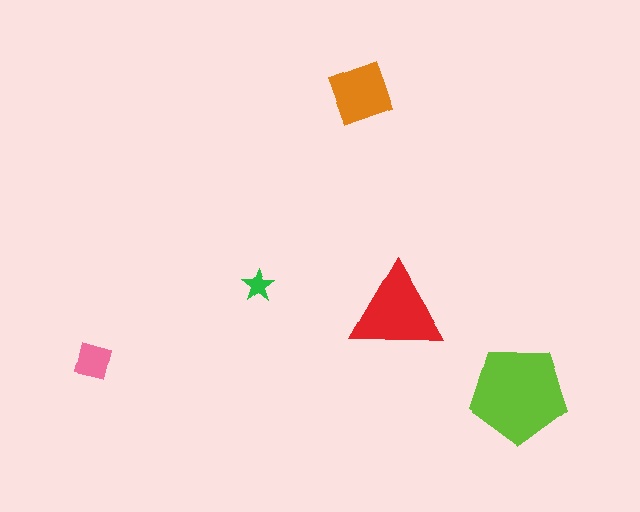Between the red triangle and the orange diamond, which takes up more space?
The red triangle.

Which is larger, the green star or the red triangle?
The red triangle.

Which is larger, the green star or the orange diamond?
The orange diamond.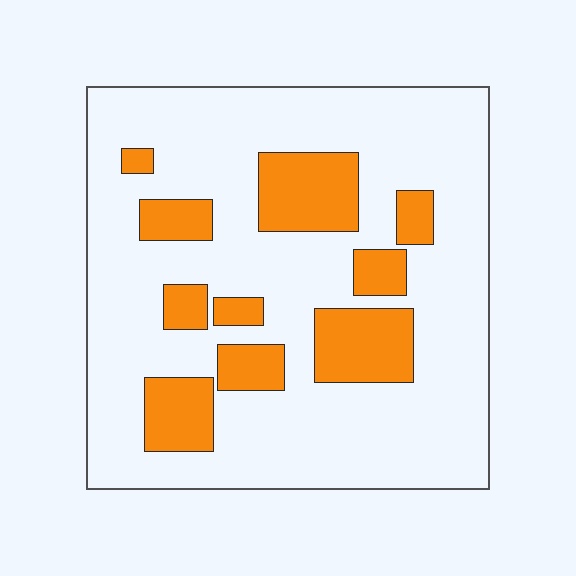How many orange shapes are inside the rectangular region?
10.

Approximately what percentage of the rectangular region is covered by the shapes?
Approximately 20%.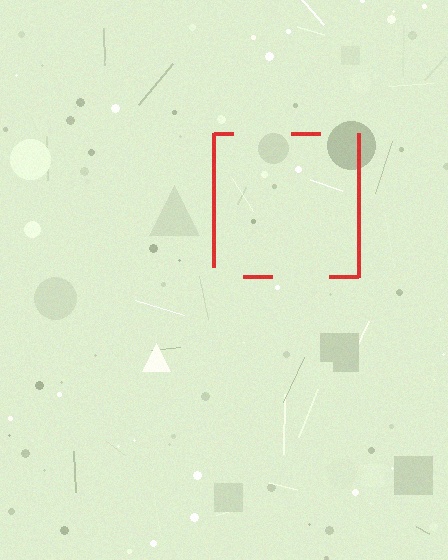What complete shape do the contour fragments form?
The contour fragments form a square.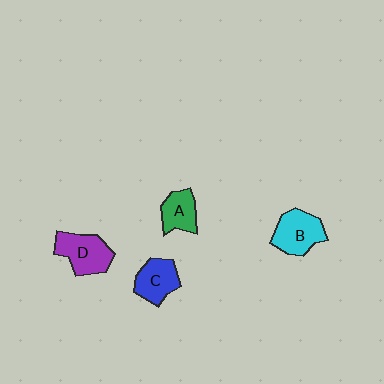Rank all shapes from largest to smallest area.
From largest to smallest: D (purple), B (cyan), C (blue), A (green).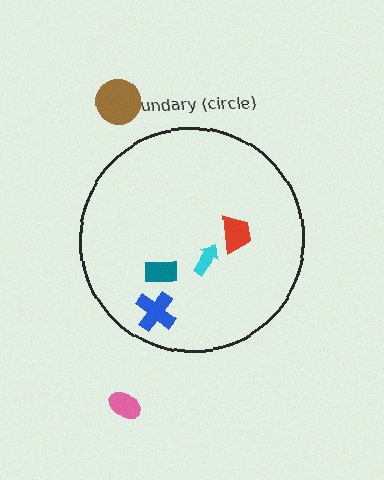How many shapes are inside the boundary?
4 inside, 2 outside.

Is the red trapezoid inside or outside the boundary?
Inside.